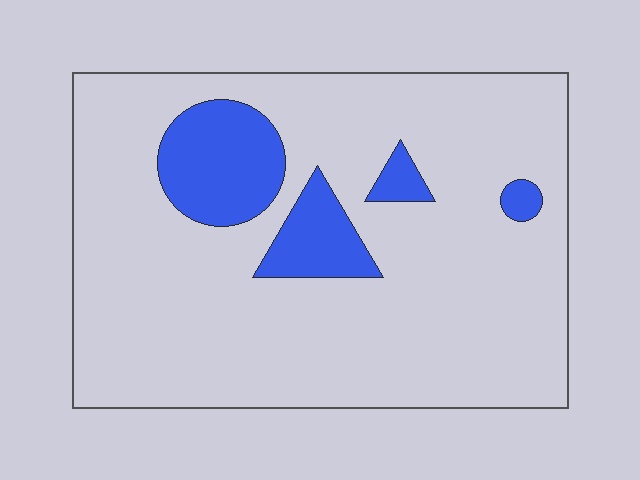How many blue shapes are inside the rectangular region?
4.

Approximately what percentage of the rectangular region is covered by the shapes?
Approximately 15%.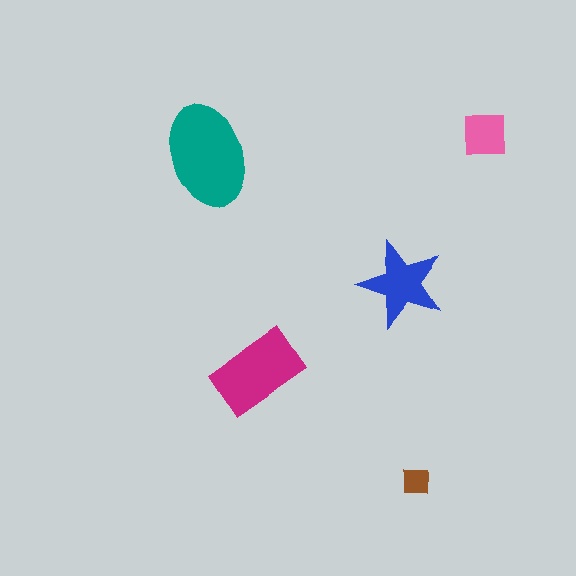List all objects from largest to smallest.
The teal ellipse, the magenta rectangle, the blue star, the pink square, the brown square.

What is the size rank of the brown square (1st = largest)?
5th.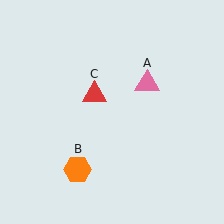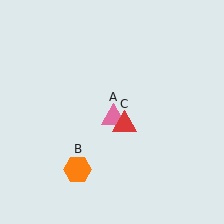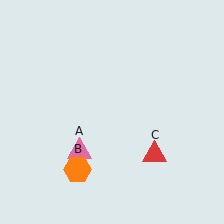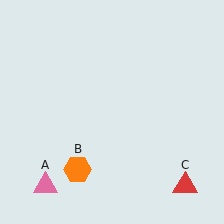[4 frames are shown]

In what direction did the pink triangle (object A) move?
The pink triangle (object A) moved down and to the left.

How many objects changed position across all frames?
2 objects changed position: pink triangle (object A), red triangle (object C).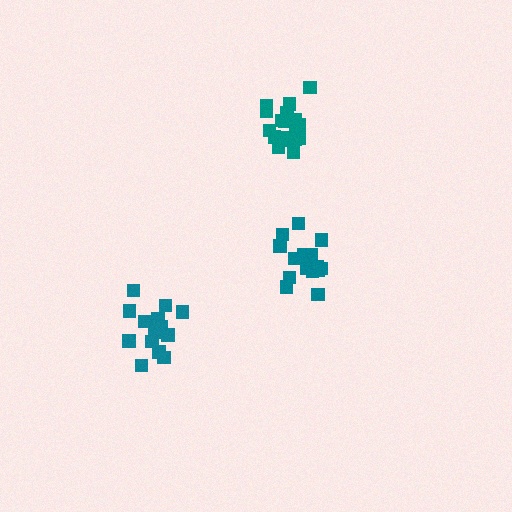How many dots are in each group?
Group 1: 16 dots, Group 2: 16 dots, Group 3: 20 dots (52 total).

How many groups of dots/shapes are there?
There are 3 groups.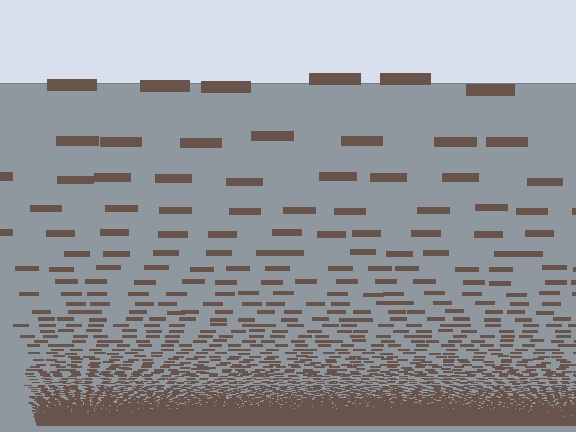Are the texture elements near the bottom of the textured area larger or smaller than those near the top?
Smaller. The gradient is inverted — elements near the bottom are smaller and denser.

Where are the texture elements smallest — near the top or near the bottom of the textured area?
Near the bottom.